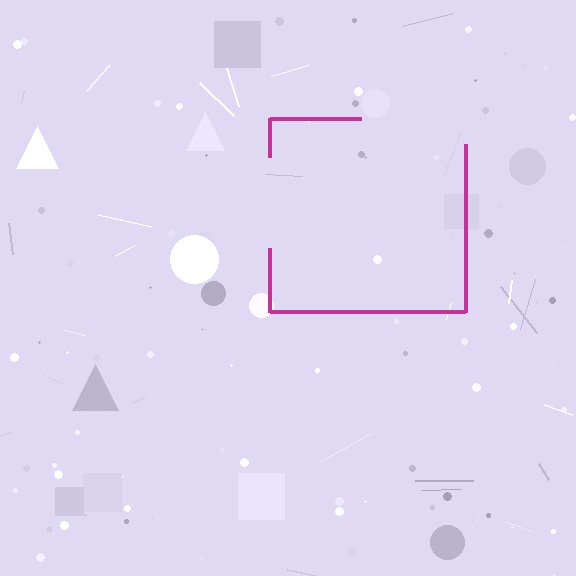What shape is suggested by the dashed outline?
The dashed outline suggests a square.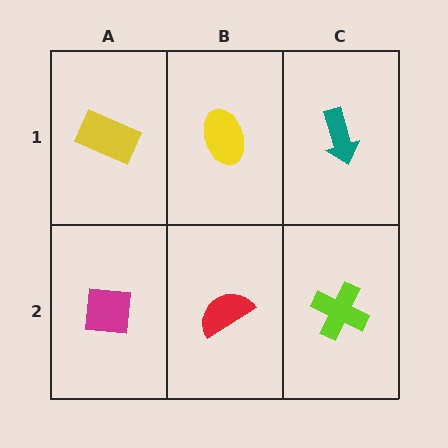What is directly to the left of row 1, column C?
A yellow ellipse.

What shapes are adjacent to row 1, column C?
A lime cross (row 2, column C), a yellow ellipse (row 1, column B).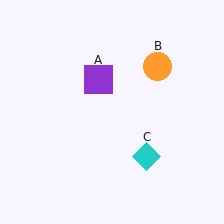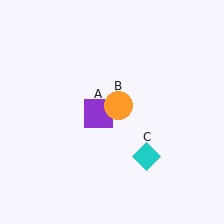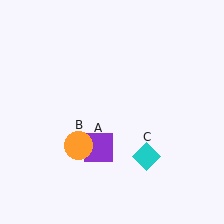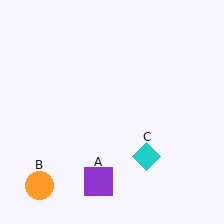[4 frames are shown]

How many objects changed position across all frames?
2 objects changed position: purple square (object A), orange circle (object B).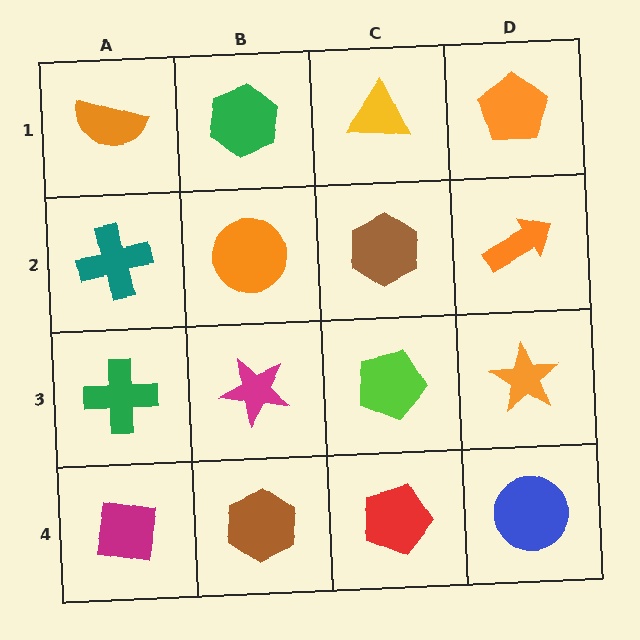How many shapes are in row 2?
4 shapes.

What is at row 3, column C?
A lime pentagon.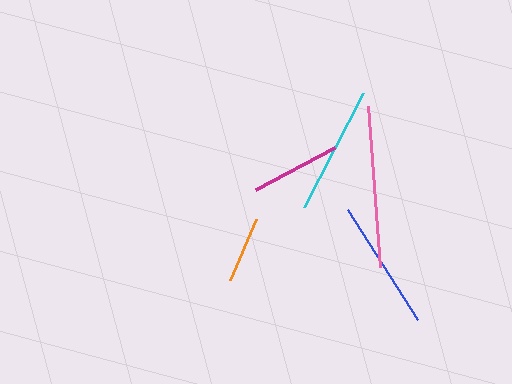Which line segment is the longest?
The pink line is the longest at approximately 161 pixels.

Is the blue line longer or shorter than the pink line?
The pink line is longer than the blue line.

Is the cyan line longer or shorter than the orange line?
The cyan line is longer than the orange line.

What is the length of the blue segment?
The blue segment is approximately 130 pixels long.